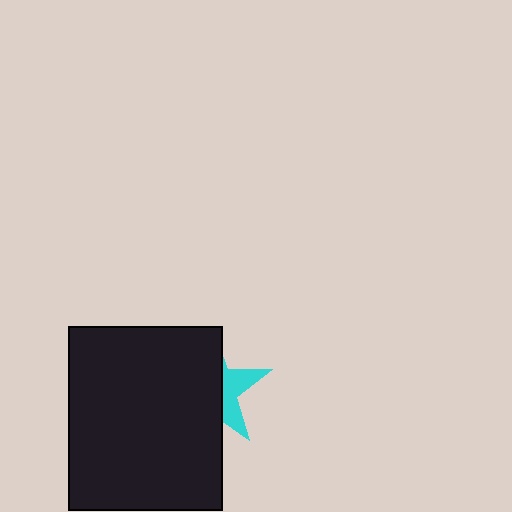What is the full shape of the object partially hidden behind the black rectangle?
The partially hidden object is a cyan star.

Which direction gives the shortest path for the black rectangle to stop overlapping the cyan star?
Moving left gives the shortest separation.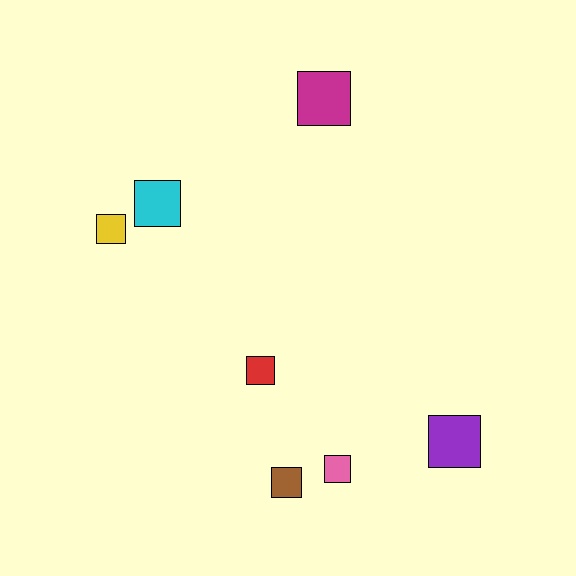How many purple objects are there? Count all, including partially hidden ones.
There is 1 purple object.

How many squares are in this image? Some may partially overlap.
There are 7 squares.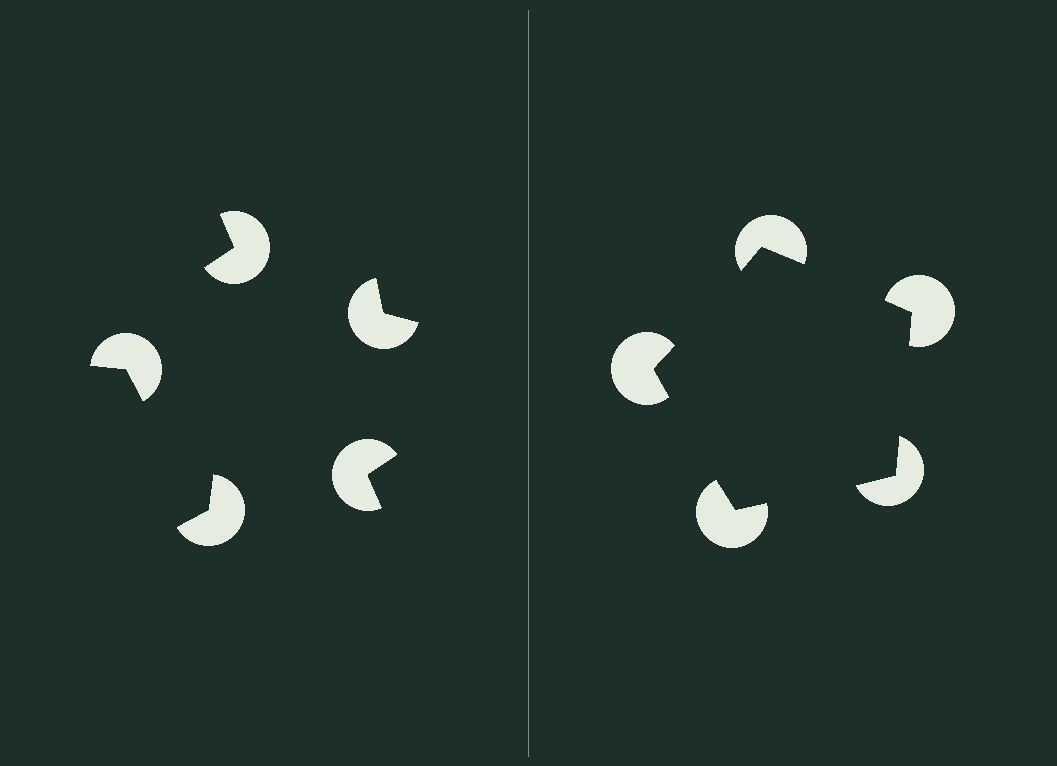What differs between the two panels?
The pac-man discs are positioned identically on both sides; only the wedge orientations differ. On the right they align to a pentagon; on the left they are misaligned.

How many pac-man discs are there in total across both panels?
10 — 5 on each side.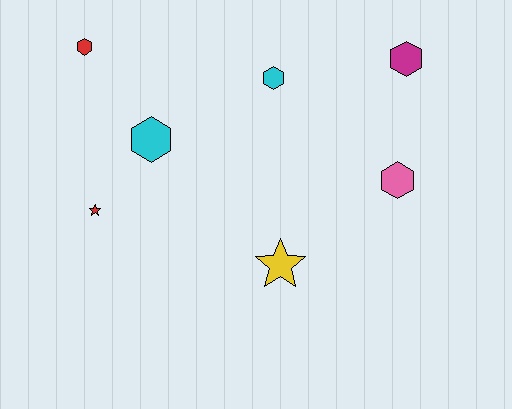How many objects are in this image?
There are 7 objects.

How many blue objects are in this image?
There are no blue objects.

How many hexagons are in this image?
There are 5 hexagons.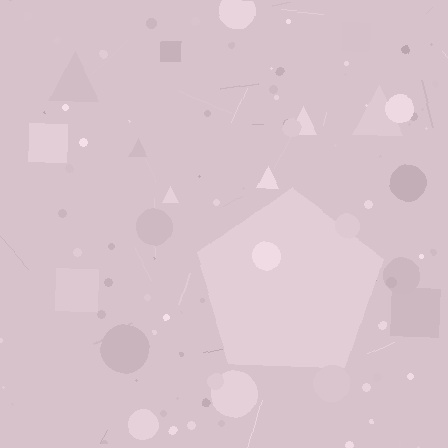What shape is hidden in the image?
A pentagon is hidden in the image.